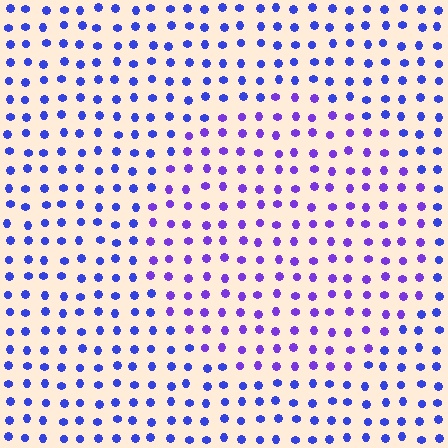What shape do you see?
I see a circle.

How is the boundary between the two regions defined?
The boundary is defined purely by a slight shift in hue (about 29 degrees). Spacing, size, and orientation are identical on both sides.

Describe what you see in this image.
The image is filled with small blue elements in a uniform arrangement. A circle-shaped region is visible where the elements are tinted to a slightly different hue, forming a subtle color boundary.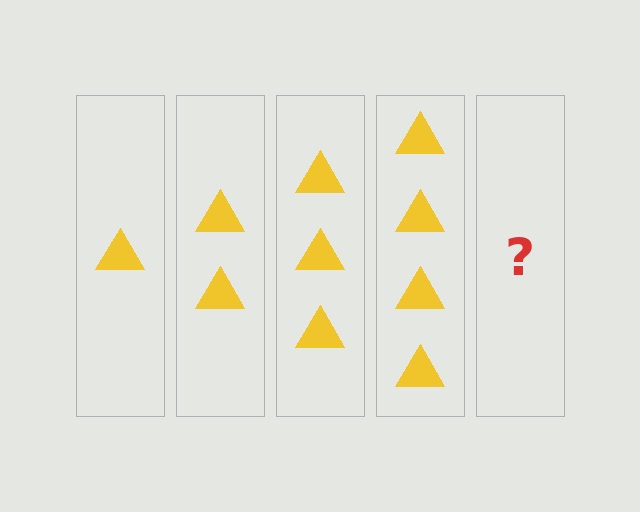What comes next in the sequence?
The next element should be 5 triangles.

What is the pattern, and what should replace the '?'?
The pattern is that each step adds one more triangle. The '?' should be 5 triangles.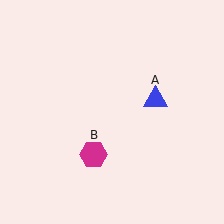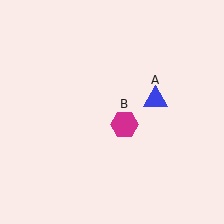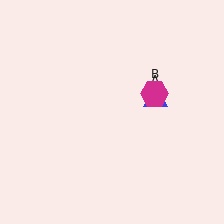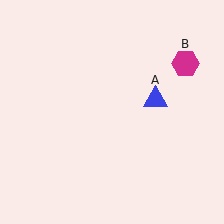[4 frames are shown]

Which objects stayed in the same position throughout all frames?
Blue triangle (object A) remained stationary.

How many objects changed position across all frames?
1 object changed position: magenta hexagon (object B).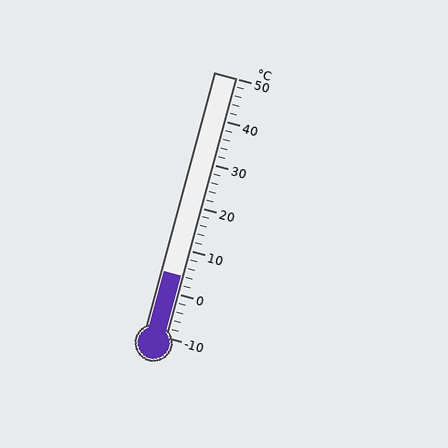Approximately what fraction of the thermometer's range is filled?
The thermometer is filled to approximately 25% of its range.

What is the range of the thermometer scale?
The thermometer scale ranges from -10°C to 50°C.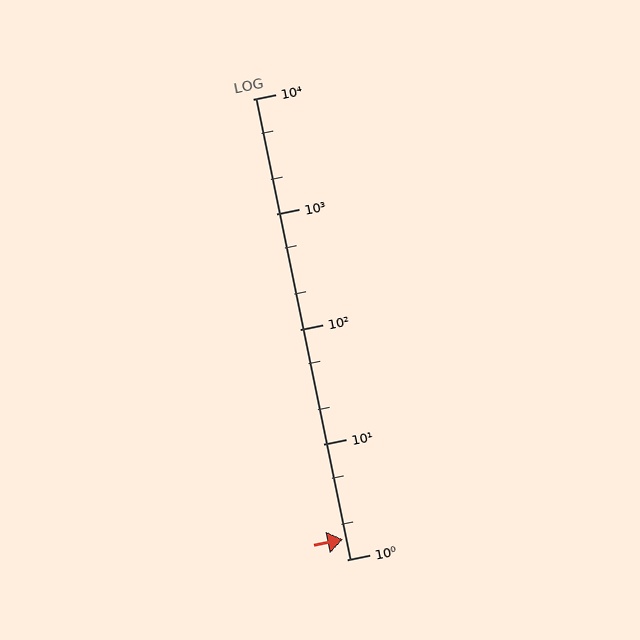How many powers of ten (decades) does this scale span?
The scale spans 4 decades, from 1 to 10000.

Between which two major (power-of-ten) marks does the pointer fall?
The pointer is between 1 and 10.